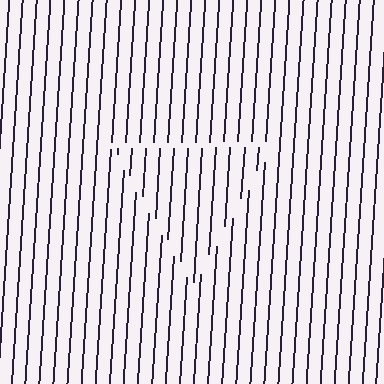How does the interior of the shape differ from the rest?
The interior of the shape contains the same grating, shifted by half a period — the contour is defined by the phase discontinuity where line-ends from the inner and outer gratings abut.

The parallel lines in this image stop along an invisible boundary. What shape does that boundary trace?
An illusory triangle. The interior of the shape contains the same grating, shifted by half a period — the contour is defined by the phase discontinuity where line-ends from the inner and outer gratings abut.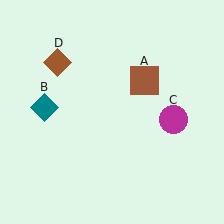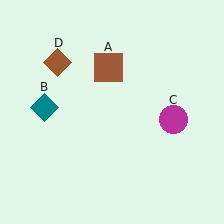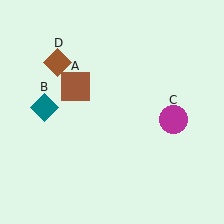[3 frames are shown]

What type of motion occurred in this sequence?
The brown square (object A) rotated counterclockwise around the center of the scene.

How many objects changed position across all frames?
1 object changed position: brown square (object A).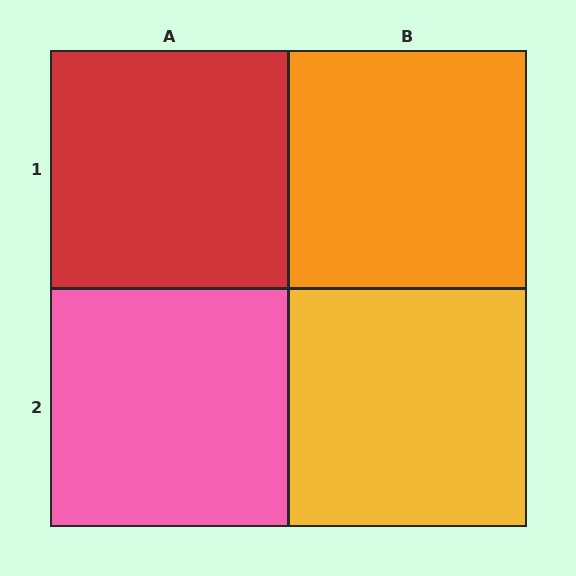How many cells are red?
1 cell is red.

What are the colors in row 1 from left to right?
Red, orange.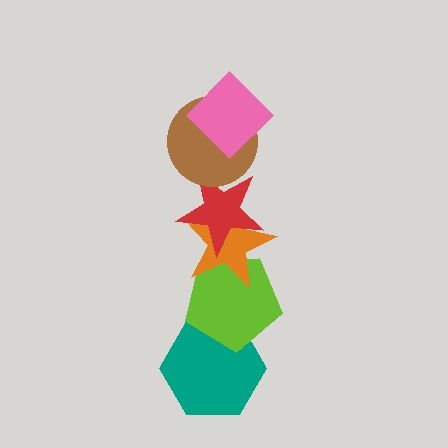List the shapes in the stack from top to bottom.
From top to bottom: the pink diamond, the brown circle, the red star, the orange star, the lime pentagon, the teal hexagon.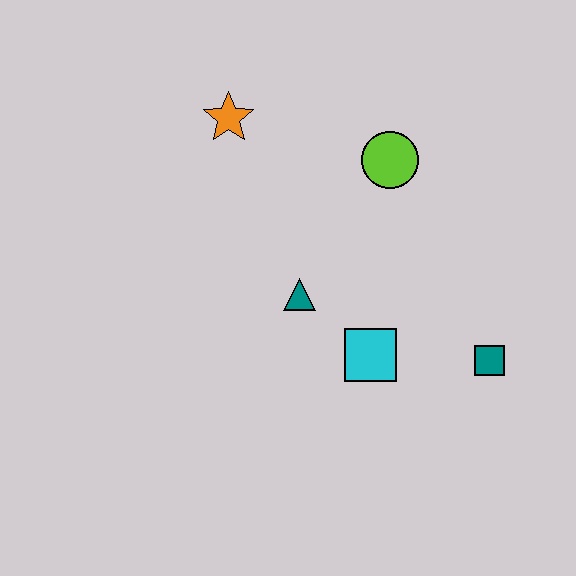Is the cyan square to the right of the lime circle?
No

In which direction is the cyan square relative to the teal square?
The cyan square is to the left of the teal square.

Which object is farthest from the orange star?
The teal square is farthest from the orange star.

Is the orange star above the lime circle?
Yes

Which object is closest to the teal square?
The cyan square is closest to the teal square.